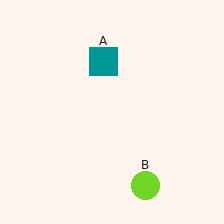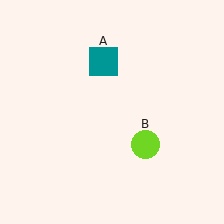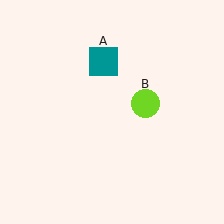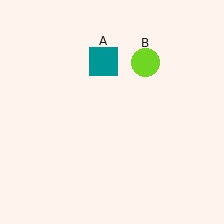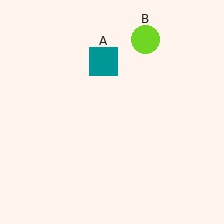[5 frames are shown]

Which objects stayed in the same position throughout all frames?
Teal square (object A) remained stationary.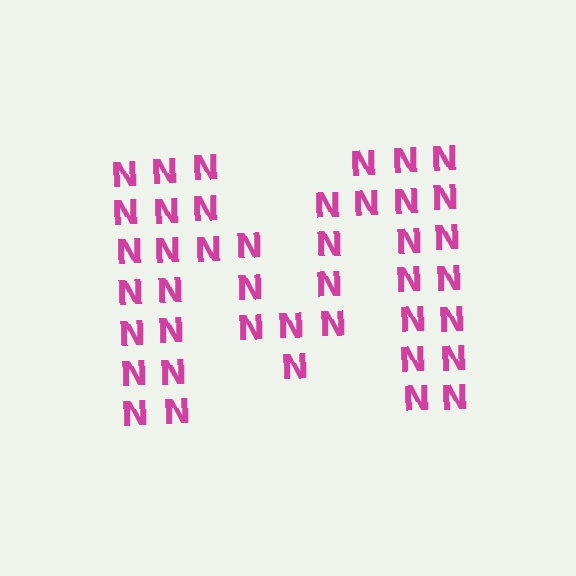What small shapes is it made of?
It is made of small letter N's.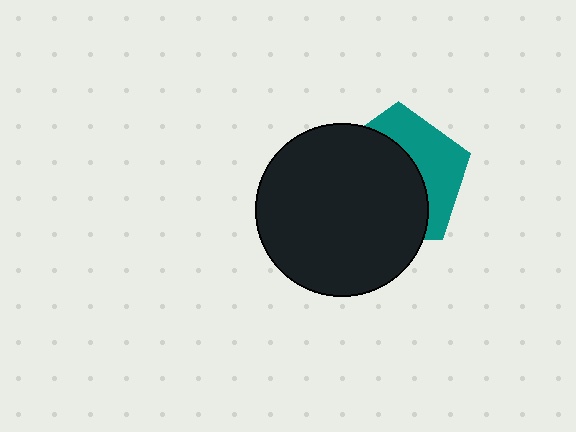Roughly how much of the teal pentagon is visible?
A small part of it is visible (roughly 38%).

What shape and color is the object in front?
The object in front is a black circle.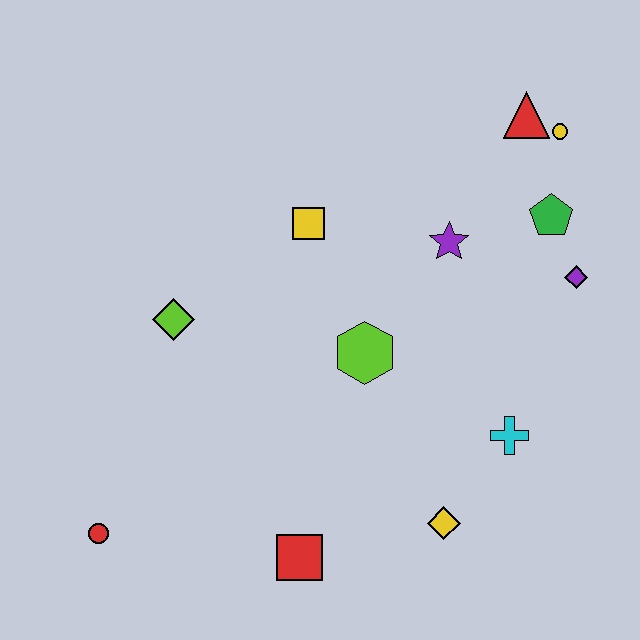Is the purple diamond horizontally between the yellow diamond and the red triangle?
No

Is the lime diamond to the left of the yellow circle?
Yes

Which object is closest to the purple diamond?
The green pentagon is closest to the purple diamond.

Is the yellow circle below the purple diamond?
No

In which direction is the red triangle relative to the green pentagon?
The red triangle is above the green pentagon.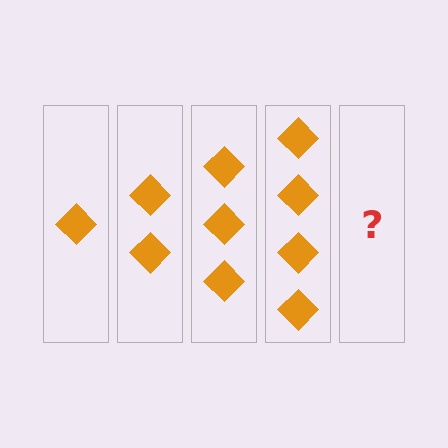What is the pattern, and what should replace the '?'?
The pattern is that each step adds one more diamond. The '?' should be 5 diamonds.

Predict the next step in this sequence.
The next step is 5 diamonds.